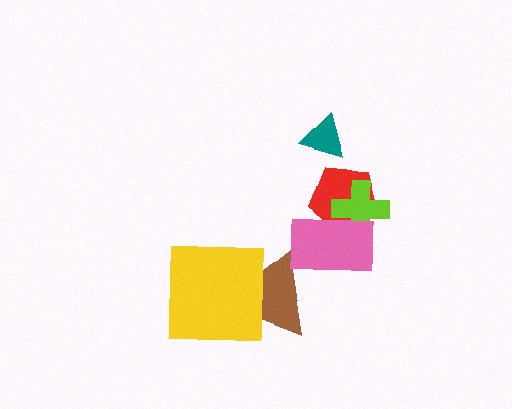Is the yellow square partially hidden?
No, no other shape covers it.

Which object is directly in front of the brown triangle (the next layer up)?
The pink rectangle is directly in front of the brown triangle.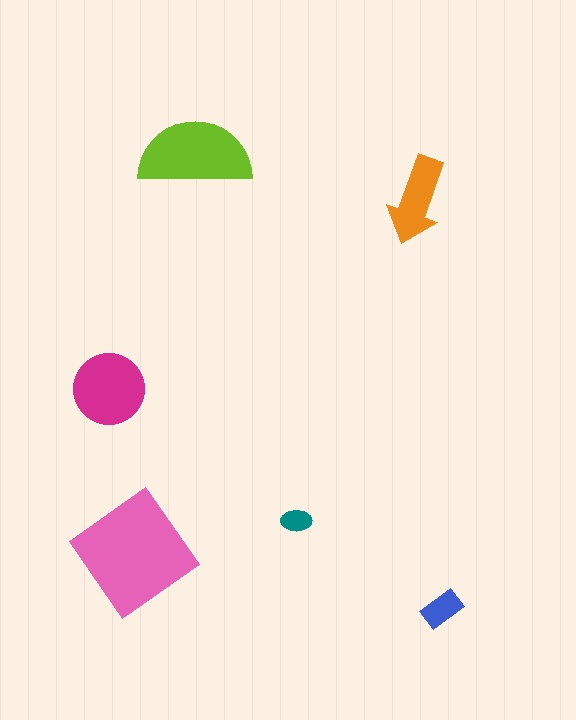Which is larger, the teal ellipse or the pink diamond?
The pink diamond.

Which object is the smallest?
The teal ellipse.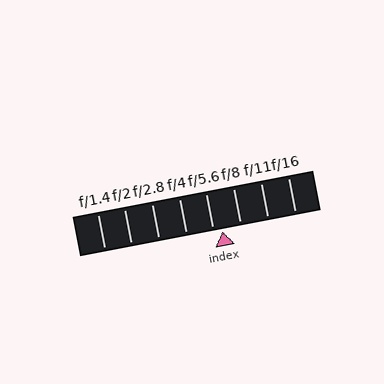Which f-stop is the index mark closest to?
The index mark is closest to f/5.6.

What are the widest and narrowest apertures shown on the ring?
The widest aperture shown is f/1.4 and the narrowest is f/16.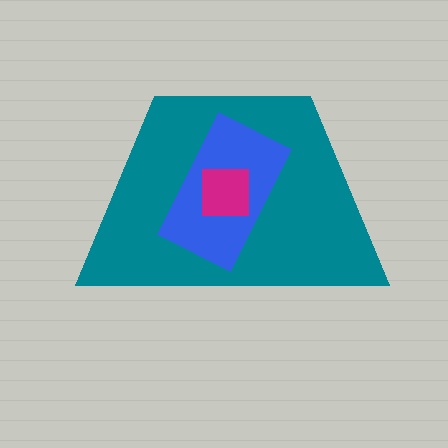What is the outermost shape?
The teal trapezoid.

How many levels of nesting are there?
3.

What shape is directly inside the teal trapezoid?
The blue rectangle.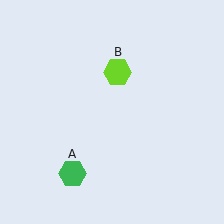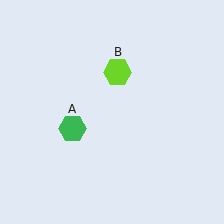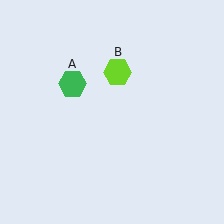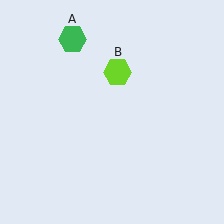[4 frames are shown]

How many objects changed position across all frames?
1 object changed position: green hexagon (object A).